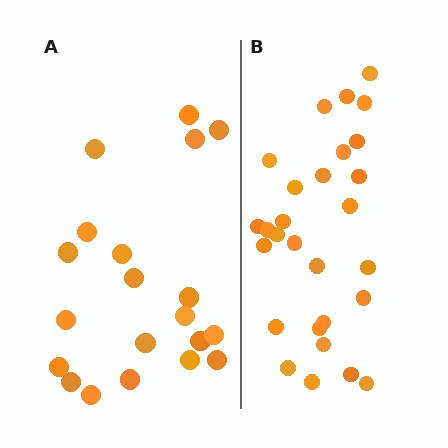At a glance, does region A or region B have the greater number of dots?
Region B (the right region) has more dots.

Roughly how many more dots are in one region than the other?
Region B has roughly 8 or so more dots than region A.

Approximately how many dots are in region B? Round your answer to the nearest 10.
About 30 dots. (The exact count is 28, which rounds to 30.)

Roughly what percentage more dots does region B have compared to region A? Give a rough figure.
About 40% more.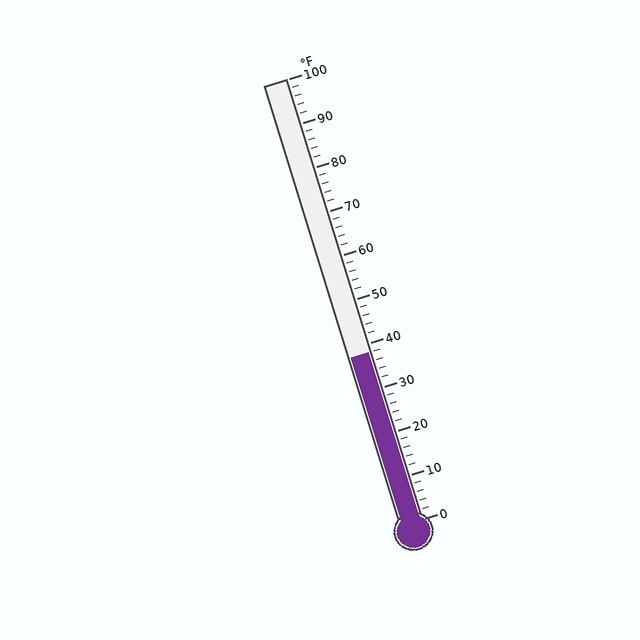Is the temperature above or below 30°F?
The temperature is above 30°F.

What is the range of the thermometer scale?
The thermometer scale ranges from 0°F to 100°F.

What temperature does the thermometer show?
The thermometer shows approximately 38°F.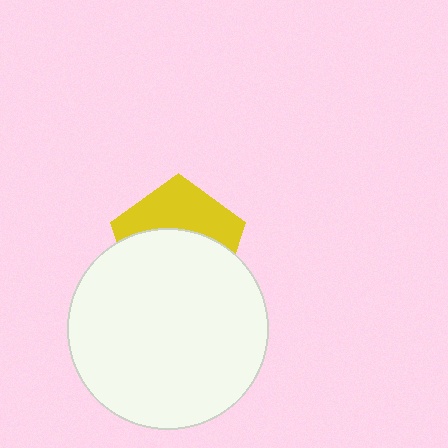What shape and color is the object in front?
The object in front is a white circle.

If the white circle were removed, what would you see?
You would see the complete yellow pentagon.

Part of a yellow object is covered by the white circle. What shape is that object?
It is a pentagon.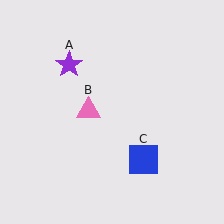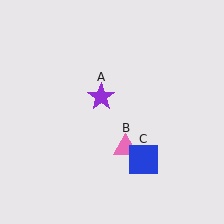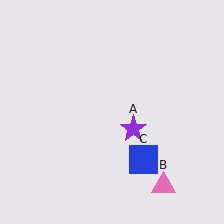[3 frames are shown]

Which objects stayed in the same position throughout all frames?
Blue square (object C) remained stationary.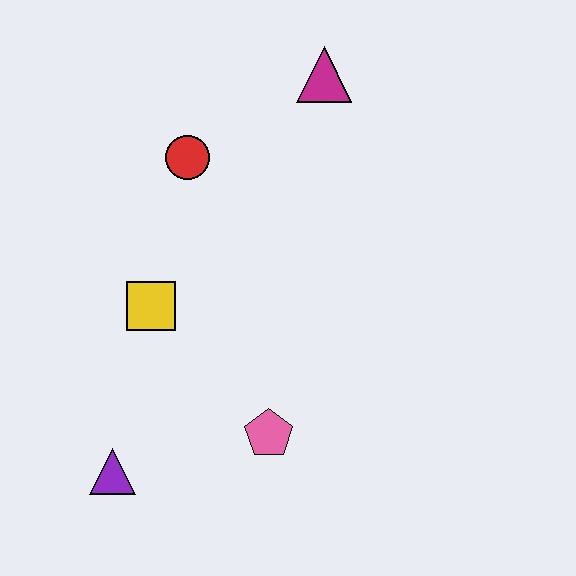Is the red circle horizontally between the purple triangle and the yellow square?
No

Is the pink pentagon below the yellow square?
Yes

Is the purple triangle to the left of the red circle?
Yes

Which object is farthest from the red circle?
The purple triangle is farthest from the red circle.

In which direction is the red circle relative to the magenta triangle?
The red circle is to the left of the magenta triangle.